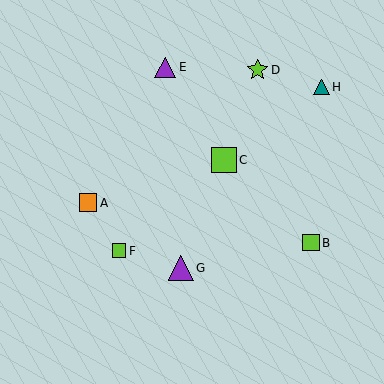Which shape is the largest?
The lime square (labeled C) is the largest.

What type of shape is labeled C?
Shape C is a lime square.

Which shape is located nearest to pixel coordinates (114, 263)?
The lime square (labeled F) at (119, 251) is nearest to that location.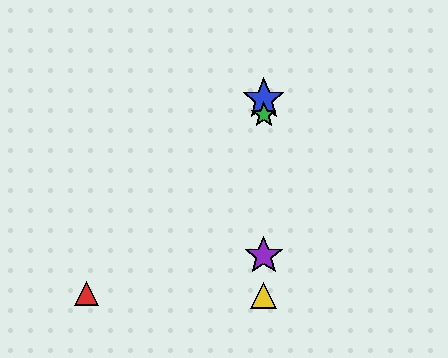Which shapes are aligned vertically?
The blue star, the green star, the yellow triangle, the purple star are aligned vertically.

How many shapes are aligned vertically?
4 shapes (the blue star, the green star, the yellow triangle, the purple star) are aligned vertically.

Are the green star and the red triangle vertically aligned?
No, the green star is at x≈264 and the red triangle is at x≈87.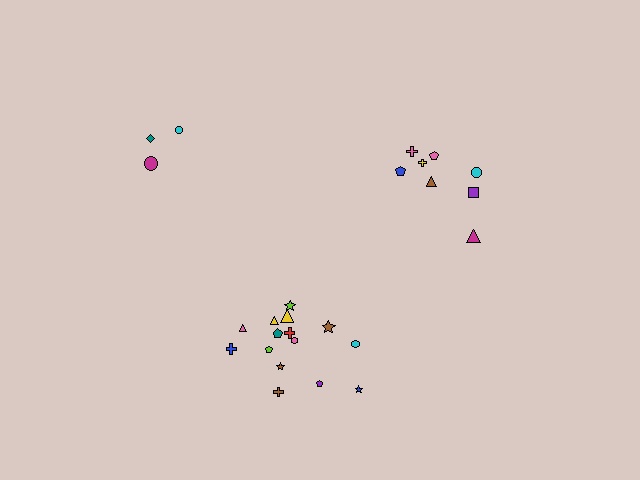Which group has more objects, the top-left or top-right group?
The top-right group.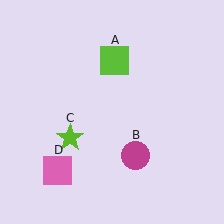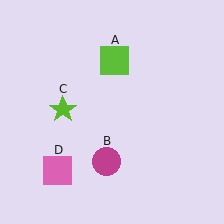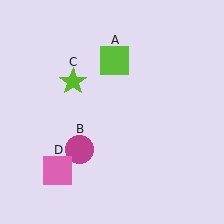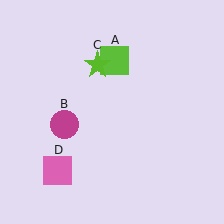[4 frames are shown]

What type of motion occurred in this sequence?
The magenta circle (object B), lime star (object C) rotated clockwise around the center of the scene.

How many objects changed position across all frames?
2 objects changed position: magenta circle (object B), lime star (object C).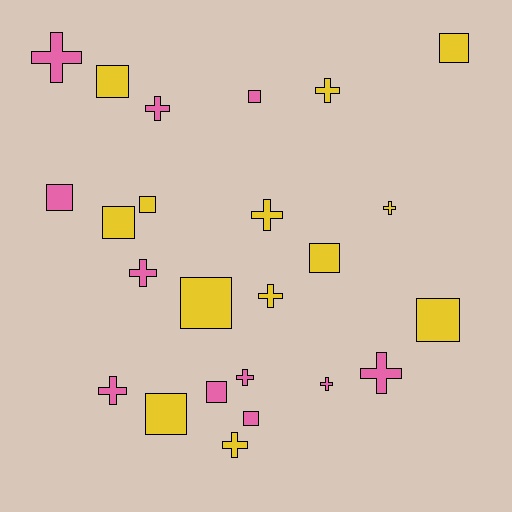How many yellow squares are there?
There are 8 yellow squares.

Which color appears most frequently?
Yellow, with 13 objects.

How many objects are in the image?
There are 24 objects.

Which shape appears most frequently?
Square, with 12 objects.